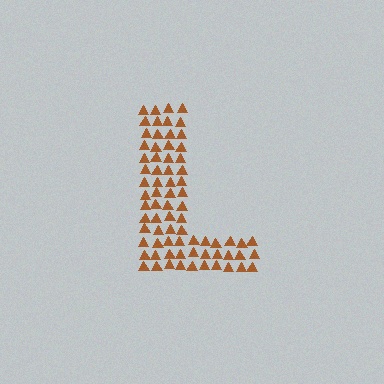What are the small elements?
The small elements are triangles.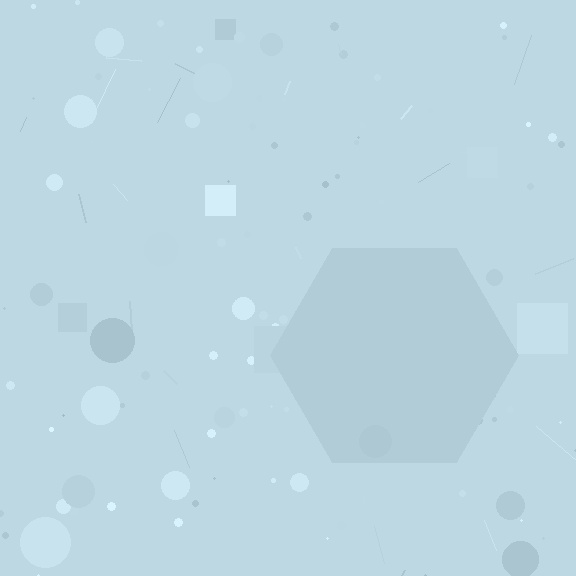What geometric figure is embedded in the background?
A hexagon is embedded in the background.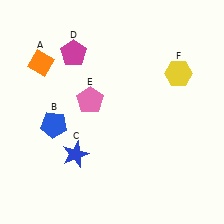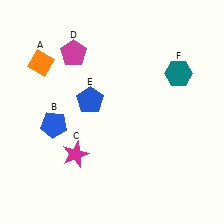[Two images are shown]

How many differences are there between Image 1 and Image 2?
There are 3 differences between the two images.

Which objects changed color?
C changed from blue to magenta. E changed from pink to blue. F changed from yellow to teal.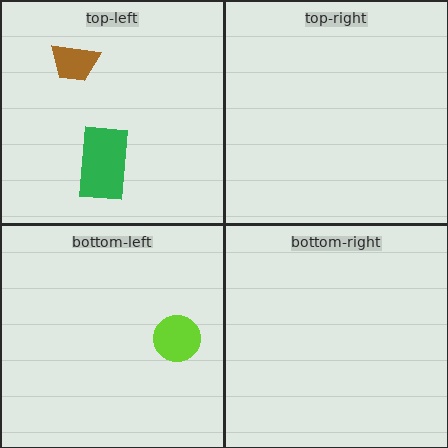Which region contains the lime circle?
The bottom-left region.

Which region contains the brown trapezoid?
The top-left region.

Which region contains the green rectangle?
The top-left region.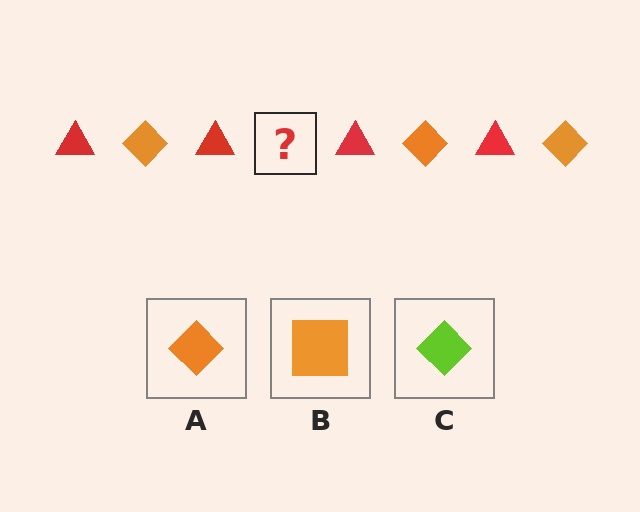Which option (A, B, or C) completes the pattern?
A.